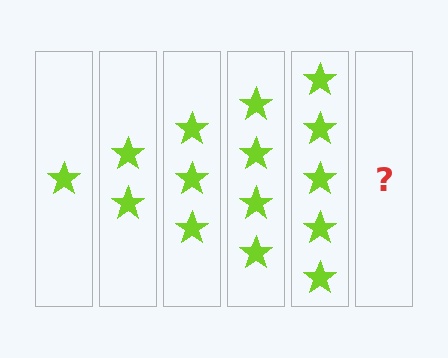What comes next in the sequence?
The next element should be 6 stars.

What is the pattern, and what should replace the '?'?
The pattern is that each step adds one more star. The '?' should be 6 stars.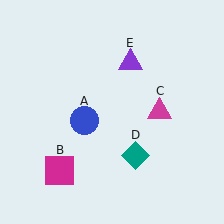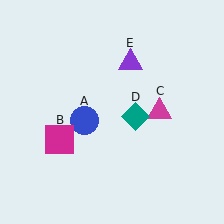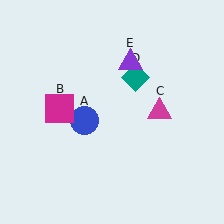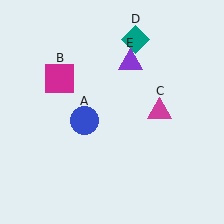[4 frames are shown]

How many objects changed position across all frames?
2 objects changed position: magenta square (object B), teal diamond (object D).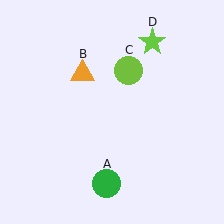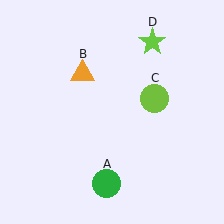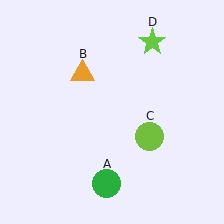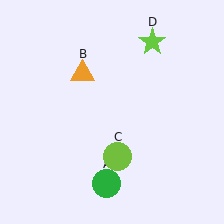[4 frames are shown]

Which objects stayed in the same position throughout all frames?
Green circle (object A) and orange triangle (object B) and lime star (object D) remained stationary.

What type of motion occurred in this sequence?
The lime circle (object C) rotated clockwise around the center of the scene.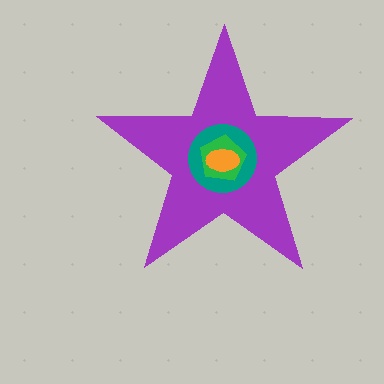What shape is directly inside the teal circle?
The green pentagon.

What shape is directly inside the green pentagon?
The orange ellipse.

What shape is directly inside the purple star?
The teal circle.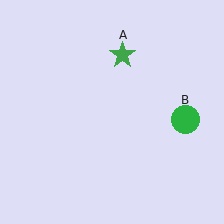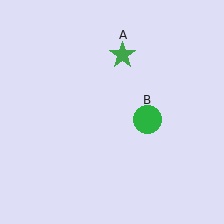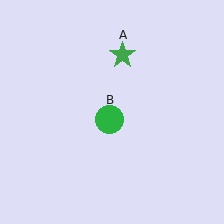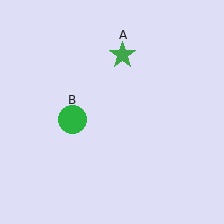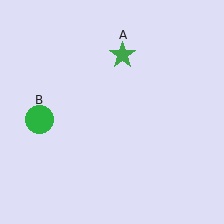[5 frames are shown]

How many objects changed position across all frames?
1 object changed position: green circle (object B).